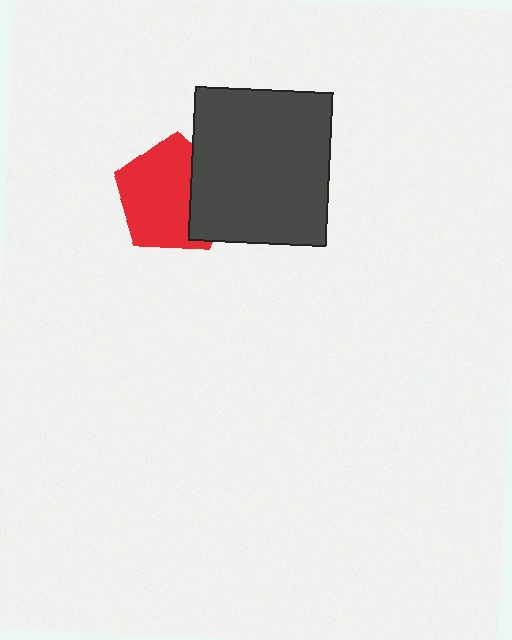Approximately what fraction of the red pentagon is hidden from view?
Roughly 31% of the red pentagon is hidden behind the dark gray rectangle.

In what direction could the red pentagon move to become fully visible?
The red pentagon could move left. That would shift it out from behind the dark gray rectangle entirely.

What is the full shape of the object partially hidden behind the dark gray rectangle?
The partially hidden object is a red pentagon.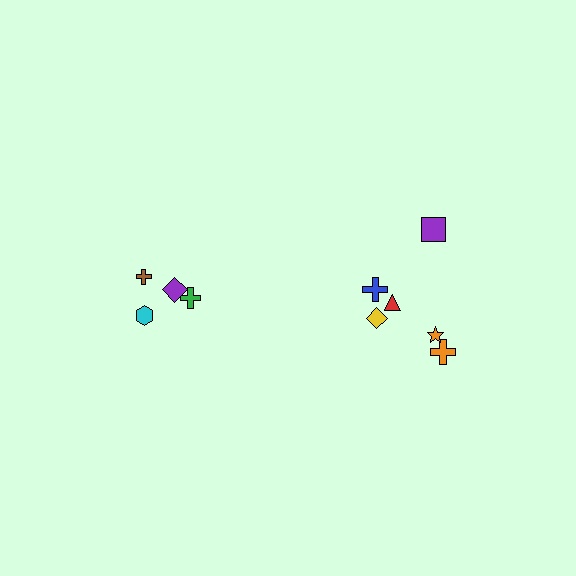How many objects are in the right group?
There are 6 objects.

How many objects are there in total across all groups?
There are 10 objects.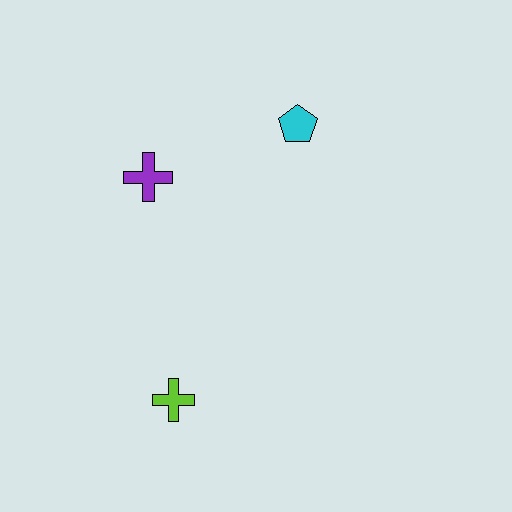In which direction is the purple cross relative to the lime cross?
The purple cross is above the lime cross.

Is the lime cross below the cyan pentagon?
Yes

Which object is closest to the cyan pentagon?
The purple cross is closest to the cyan pentagon.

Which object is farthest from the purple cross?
The lime cross is farthest from the purple cross.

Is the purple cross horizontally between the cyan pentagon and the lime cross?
No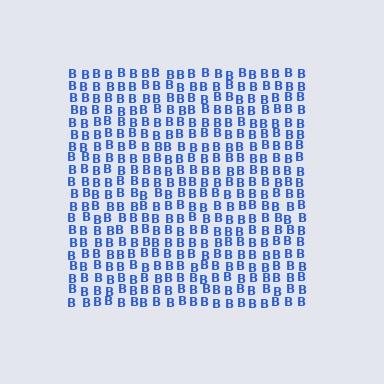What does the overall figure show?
The overall figure shows a square.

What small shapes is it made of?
It is made of small letter B's.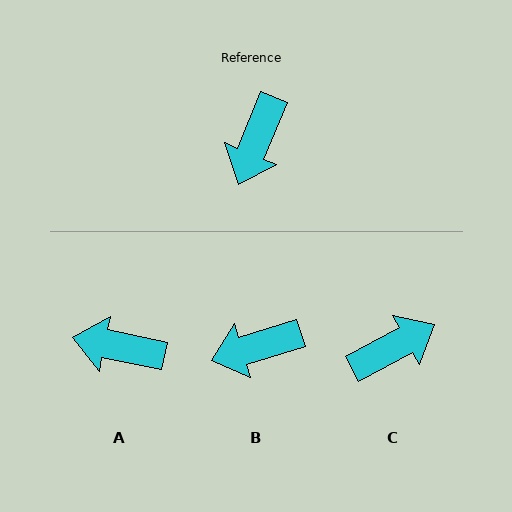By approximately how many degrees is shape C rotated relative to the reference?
Approximately 141 degrees counter-clockwise.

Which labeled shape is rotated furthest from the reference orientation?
C, about 141 degrees away.